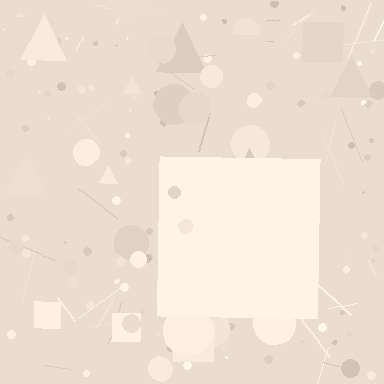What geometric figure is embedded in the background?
A square is embedded in the background.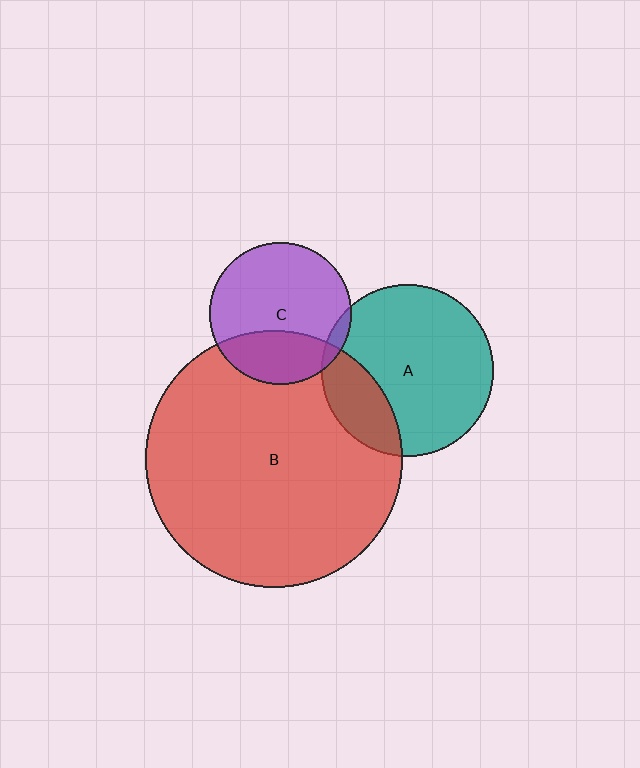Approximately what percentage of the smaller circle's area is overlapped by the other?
Approximately 30%.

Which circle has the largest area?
Circle B (red).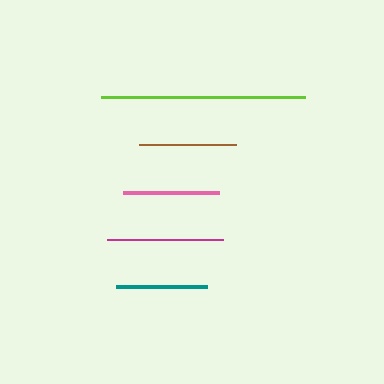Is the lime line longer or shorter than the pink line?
The lime line is longer than the pink line.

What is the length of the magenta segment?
The magenta segment is approximately 116 pixels long.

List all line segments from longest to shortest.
From longest to shortest: lime, magenta, brown, pink, teal.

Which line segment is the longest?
The lime line is the longest at approximately 204 pixels.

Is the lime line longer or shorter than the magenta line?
The lime line is longer than the magenta line.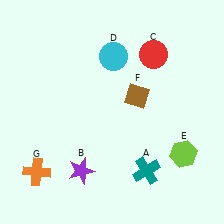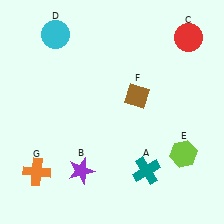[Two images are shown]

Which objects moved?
The objects that moved are: the red circle (C), the cyan circle (D).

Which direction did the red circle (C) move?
The red circle (C) moved right.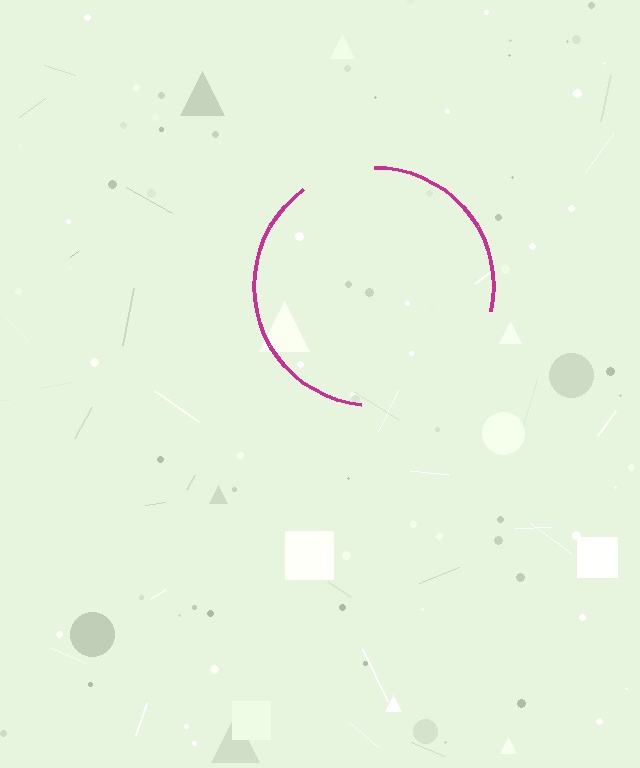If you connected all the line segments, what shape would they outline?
They would outline a circle.